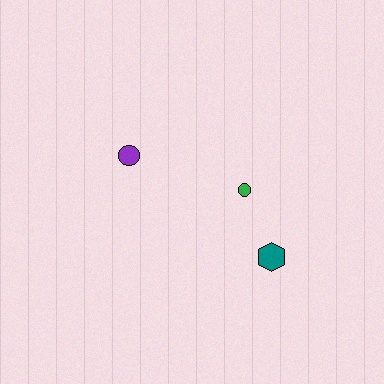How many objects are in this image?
There are 3 objects.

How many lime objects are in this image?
There are no lime objects.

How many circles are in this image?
There are 2 circles.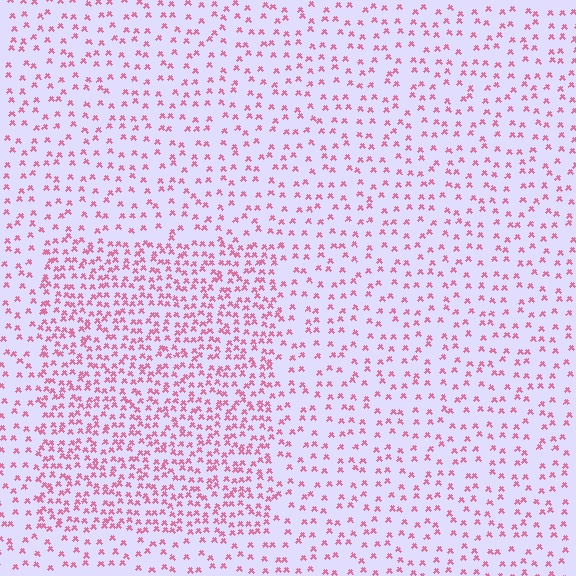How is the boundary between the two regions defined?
The boundary is defined by a change in element density (approximately 2.1x ratio). All elements are the same color, size, and shape.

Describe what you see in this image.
The image contains small pink elements arranged at two different densities. A rectangle-shaped region is visible where the elements are more densely packed than the surrounding area.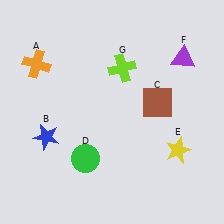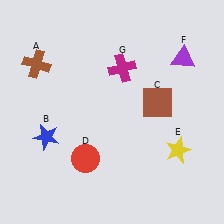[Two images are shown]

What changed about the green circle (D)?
In Image 1, D is green. In Image 2, it changed to red.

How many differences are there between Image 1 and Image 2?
There are 3 differences between the two images.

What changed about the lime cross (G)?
In Image 1, G is lime. In Image 2, it changed to magenta.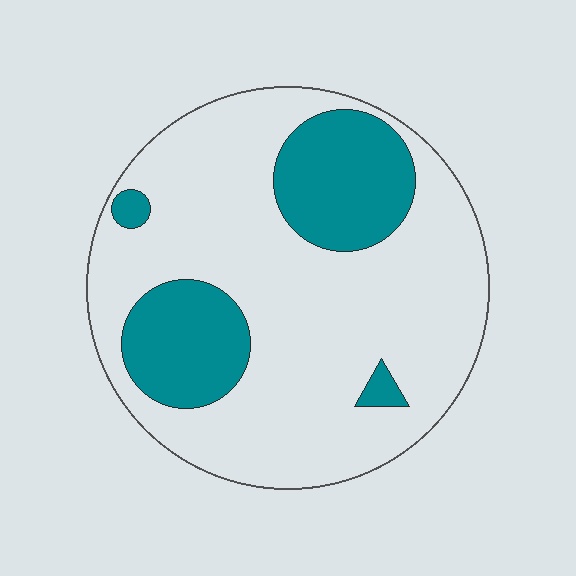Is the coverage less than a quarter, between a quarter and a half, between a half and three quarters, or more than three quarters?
Less than a quarter.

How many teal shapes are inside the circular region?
4.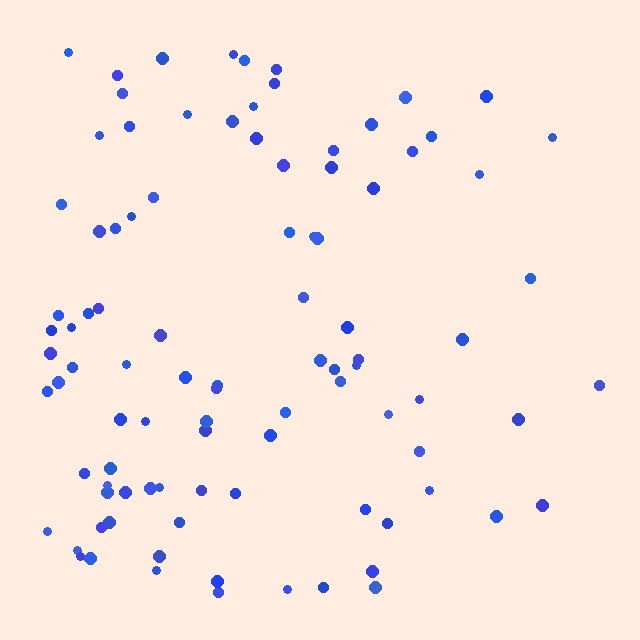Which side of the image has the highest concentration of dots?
The left.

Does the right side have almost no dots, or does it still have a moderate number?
Still a moderate number, just noticeably fewer than the left.